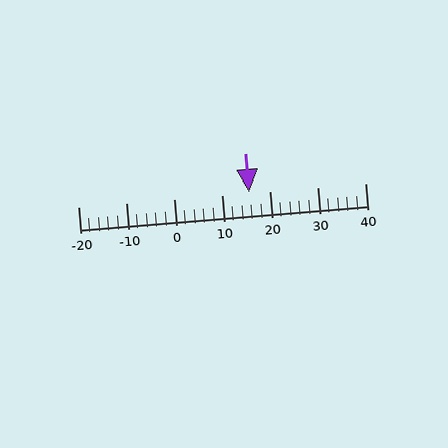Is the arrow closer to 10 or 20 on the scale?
The arrow is closer to 20.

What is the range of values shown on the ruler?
The ruler shows values from -20 to 40.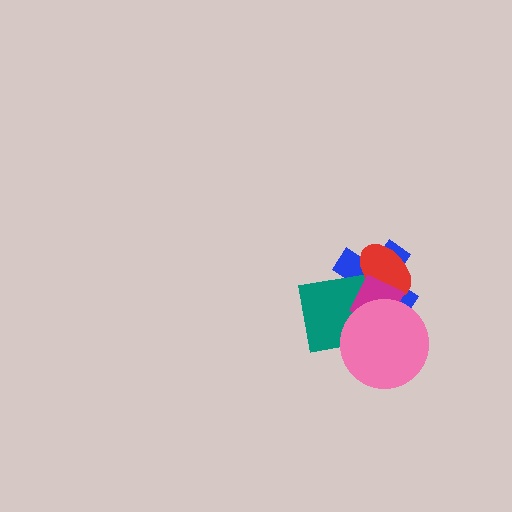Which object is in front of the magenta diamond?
The pink circle is in front of the magenta diamond.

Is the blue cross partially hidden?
Yes, it is partially covered by another shape.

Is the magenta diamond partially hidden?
Yes, it is partially covered by another shape.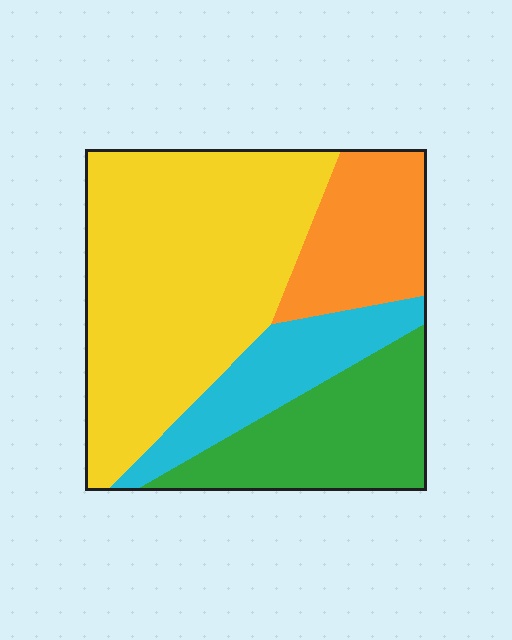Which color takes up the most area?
Yellow, at roughly 50%.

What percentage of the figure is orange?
Orange covers around 15% of the figure.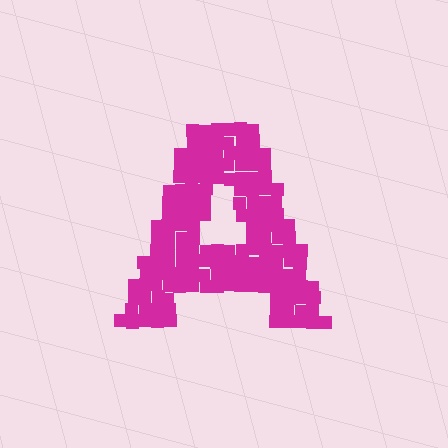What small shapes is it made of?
It is made of small squares.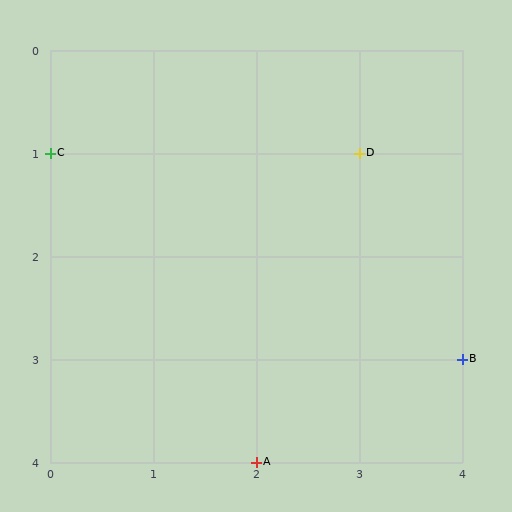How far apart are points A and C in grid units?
Points A and C are 2 columns and 3 rows apart (about 3.6 grid units diagonally).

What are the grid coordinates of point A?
Point A is at grid coordinates (2, 4).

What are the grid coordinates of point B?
Point B is at grid coordinates (4, 3).